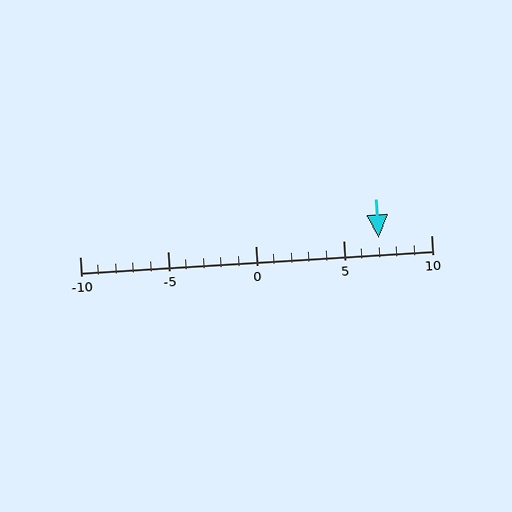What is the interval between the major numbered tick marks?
The major tick marks are spaced 5 units apart.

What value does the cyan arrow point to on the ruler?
The cyan arrow points to approximately 7.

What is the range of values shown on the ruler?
The ruler shows values from -10 to 10.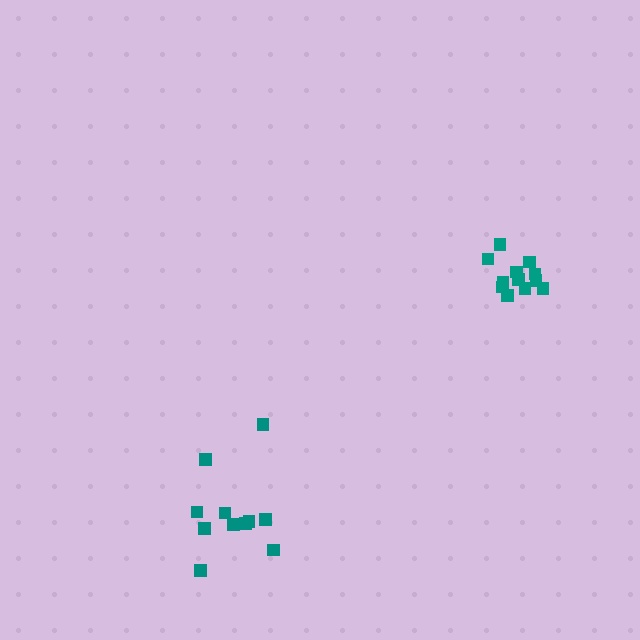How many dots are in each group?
Group 1: 11 dots, Group 2: 12 dots (23 total).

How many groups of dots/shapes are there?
There are 2 groups.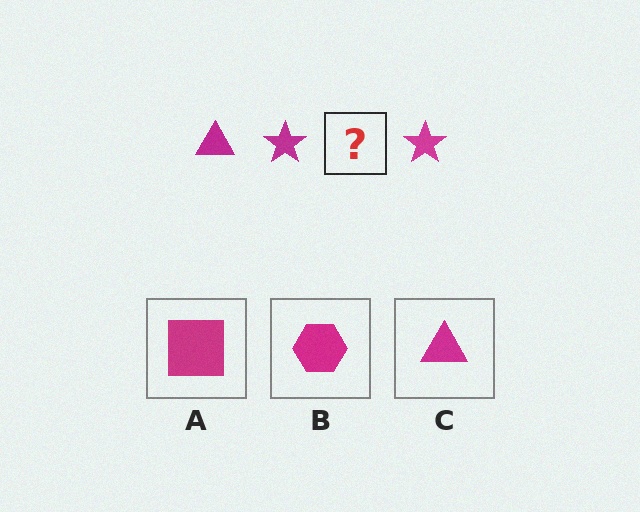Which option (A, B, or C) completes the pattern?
C.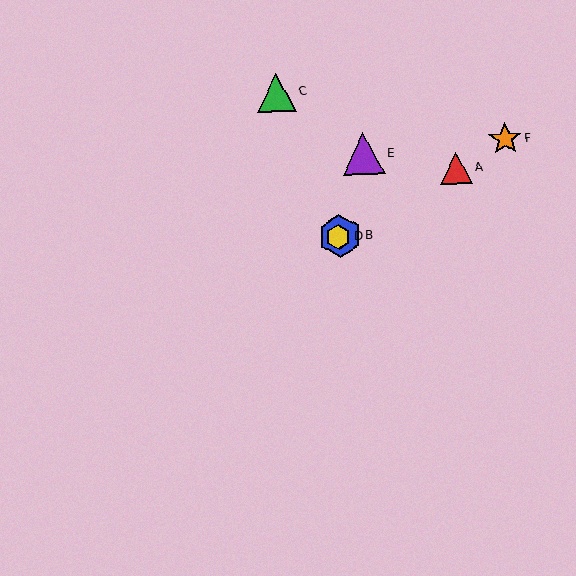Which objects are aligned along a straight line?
Objects A, B, D, F are aligned along a straight line.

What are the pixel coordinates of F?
Object F is at (505, 139).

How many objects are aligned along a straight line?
4 objects (A, B, D, F) are aligned along a straight line.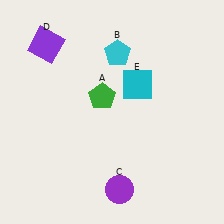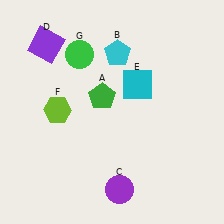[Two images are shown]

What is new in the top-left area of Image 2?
A lime hexagon (F) was added in the top-left area of Image 2.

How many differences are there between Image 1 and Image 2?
There are 2 differences between the two images.